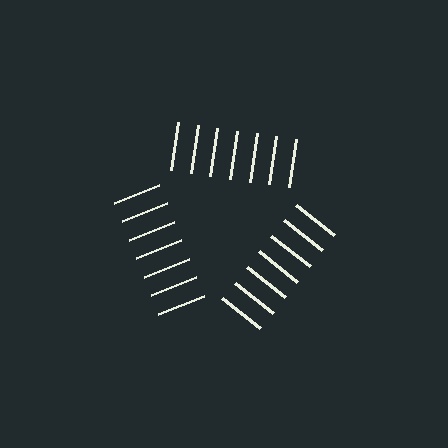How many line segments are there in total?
21 — 7 along each of the 3 edges.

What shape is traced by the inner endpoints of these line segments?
An illusory triangle — the line segments terminate on its edges but no continuous stroke is drawn.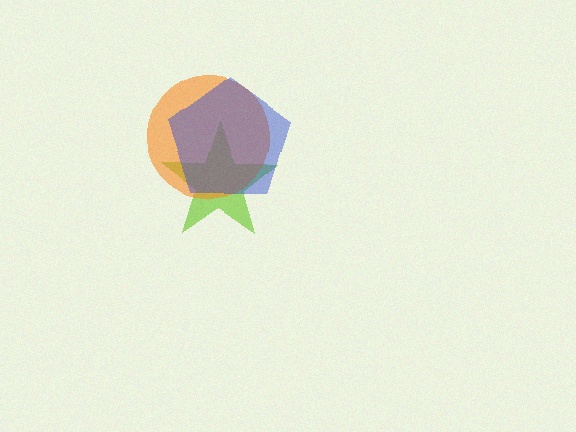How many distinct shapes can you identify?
There are 3 distinct shapes: a lime star, an orange circle, a blue pentagon.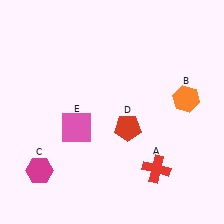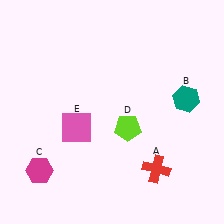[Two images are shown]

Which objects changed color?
B changed from orange to teal. D changed from red to lime.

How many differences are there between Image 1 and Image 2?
There are 2 differences between the two images.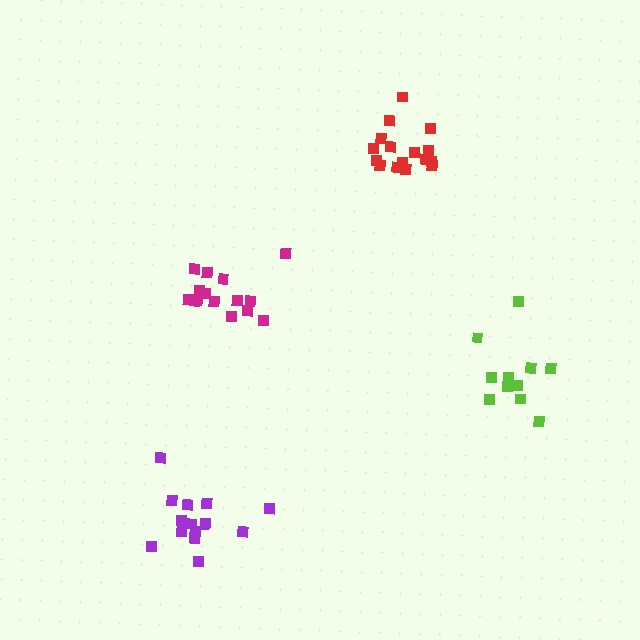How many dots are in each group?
Group 1: 16 dots, Group 2: 15 dots, Group 3: 11 dots, Group 4: 15 dots (57 total).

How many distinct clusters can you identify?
There are 4 distinct clusters.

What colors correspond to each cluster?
The clusters are colored: red, magenta, lime, purple.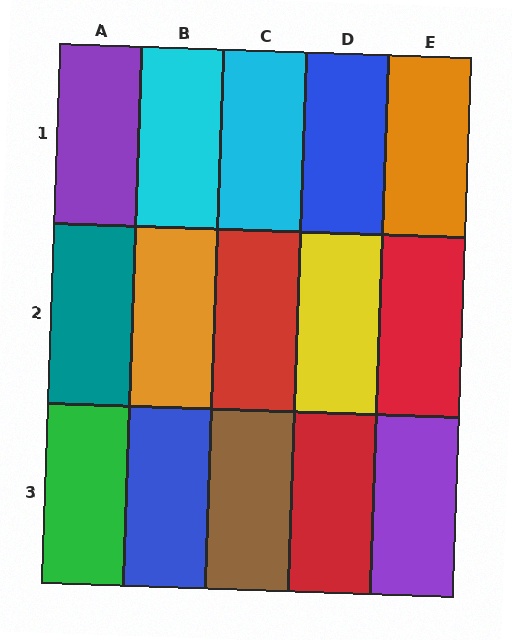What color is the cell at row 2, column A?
Teal.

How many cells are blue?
2 cells are blue.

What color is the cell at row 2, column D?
Yellow.